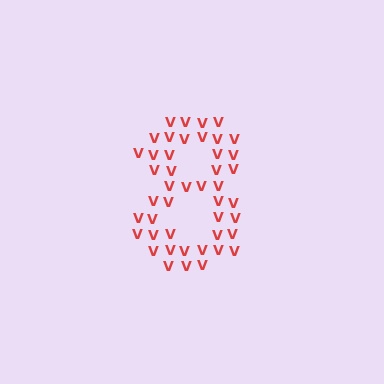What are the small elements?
The small elements are letter V's.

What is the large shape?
The large shape is the digit 8.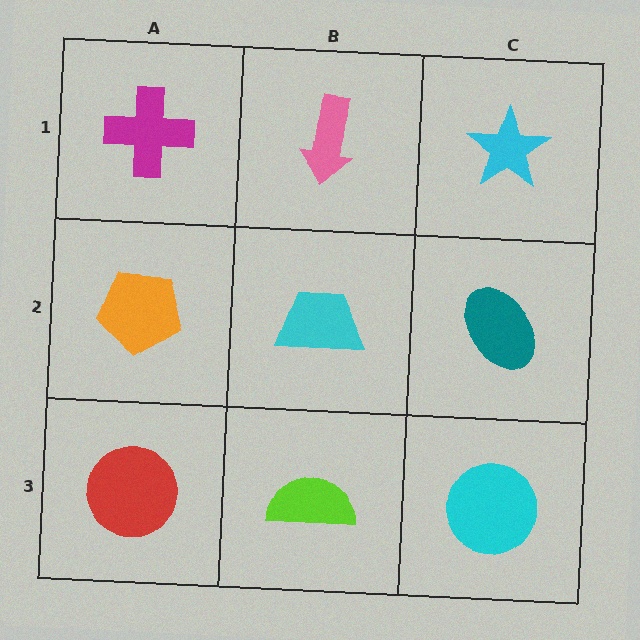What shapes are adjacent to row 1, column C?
A teal ellipse (row 2, column C), a pink arrow (row 1, column B).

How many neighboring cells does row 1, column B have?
3.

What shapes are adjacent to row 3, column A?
An orange pentagon (row 2, column A), a lime semicircle (row 3, column B).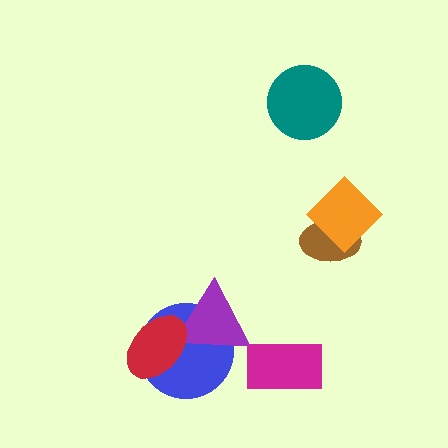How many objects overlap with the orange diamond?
1 object overlaps with the orange diamond.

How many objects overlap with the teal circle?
0 objects overlap with the teal circle.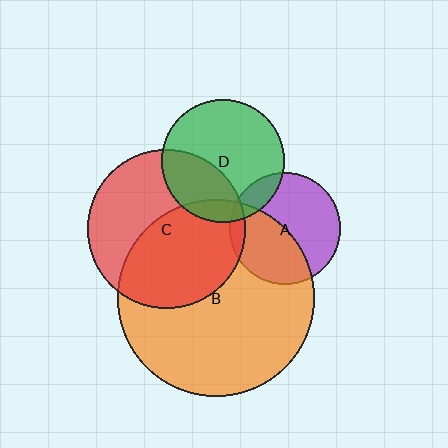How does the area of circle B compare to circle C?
Approximately 1.5 times.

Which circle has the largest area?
Circle B (orange).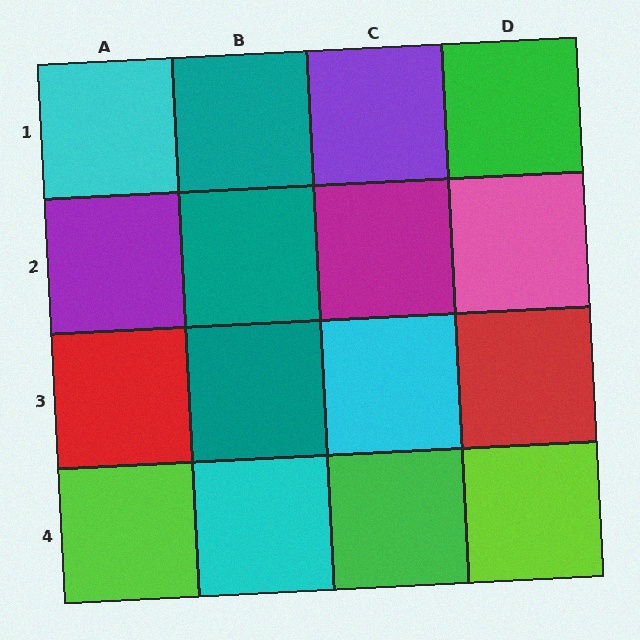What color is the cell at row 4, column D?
Lime.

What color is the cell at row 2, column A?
Purple.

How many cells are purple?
2 cells are purple.